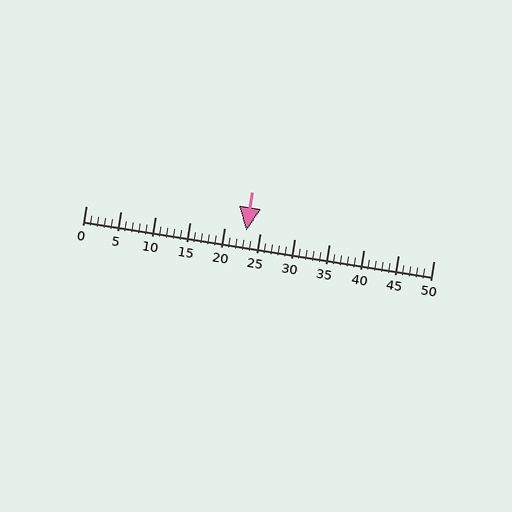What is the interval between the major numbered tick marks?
The major tick marks are spaced 5 units apart.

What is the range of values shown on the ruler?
The ruler shows values from 0 to 50.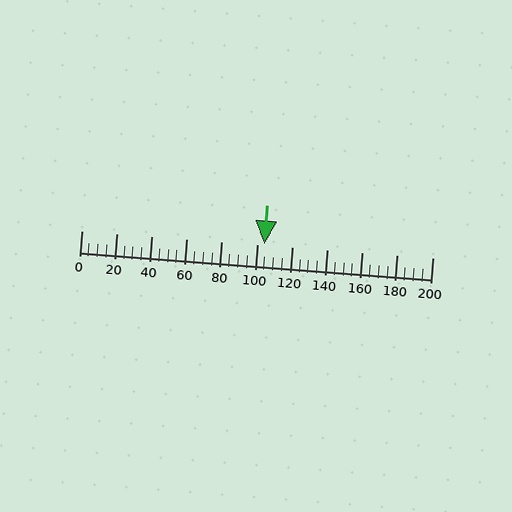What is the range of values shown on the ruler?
The ruler shows values from 0 to 200.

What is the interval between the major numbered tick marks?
The major tick marks are spaced 20 units apart.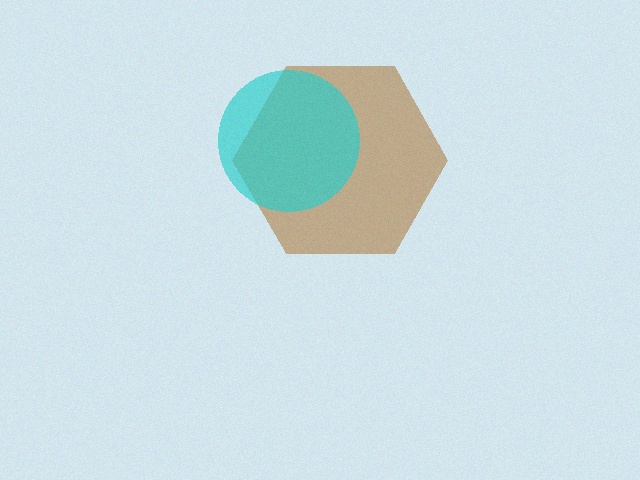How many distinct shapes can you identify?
There are 2 distinct shapes: a brown hexagon, a cyan circle.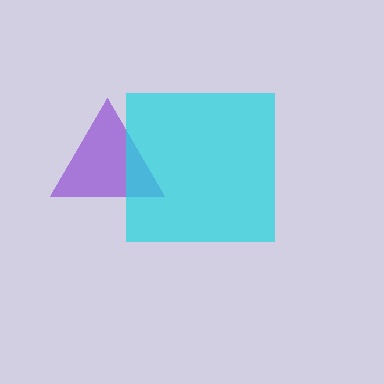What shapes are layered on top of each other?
The layered shapes are: a purple triangle, a cyan square.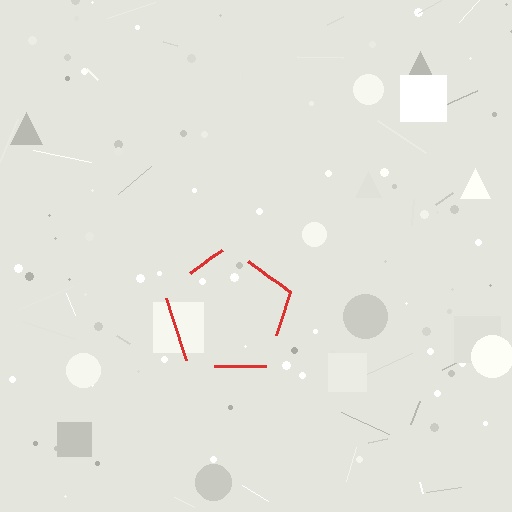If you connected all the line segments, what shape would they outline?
They would outline a pentagon.